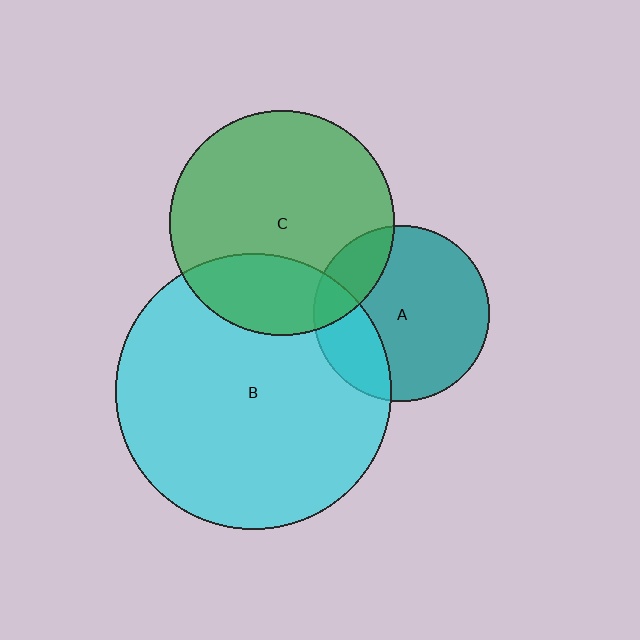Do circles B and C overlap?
Yes.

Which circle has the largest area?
Circle B (cyan).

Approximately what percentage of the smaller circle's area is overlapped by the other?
Approximately 25%.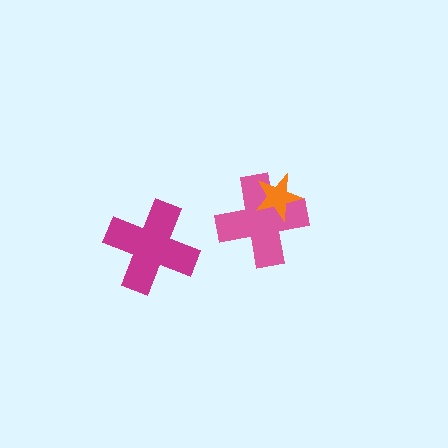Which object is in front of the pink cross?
The orange star is in front of the pink cross.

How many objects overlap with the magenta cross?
0 objects overlap with the magenta cross.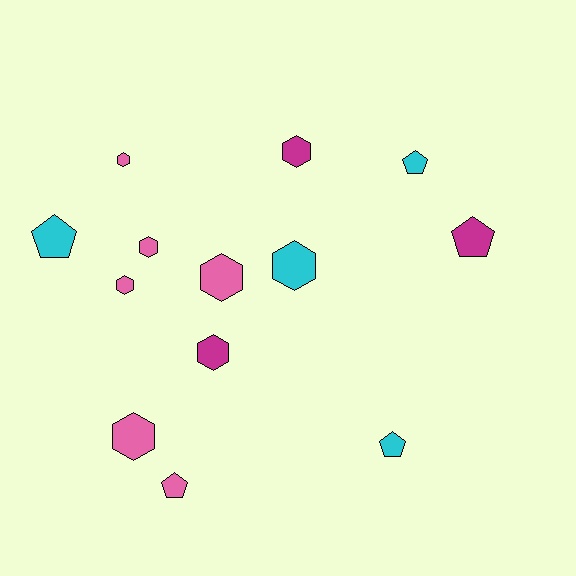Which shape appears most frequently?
Hexagon, with 8 objects.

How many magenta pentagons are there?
There is 1 magenta pentagon.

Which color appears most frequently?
Pink, with 6 objects.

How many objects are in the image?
There are 13 objects.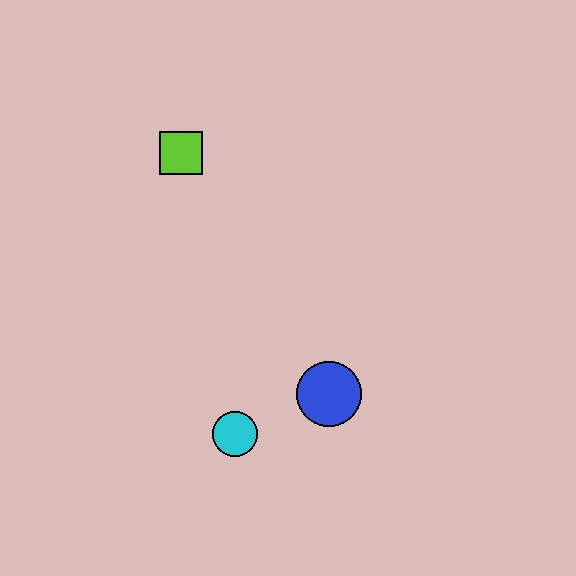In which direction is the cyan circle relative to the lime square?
The cyan circle is below the lime square.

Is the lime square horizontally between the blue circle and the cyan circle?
No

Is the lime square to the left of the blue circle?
Yes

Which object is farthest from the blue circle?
The lime square is farthest from the blue circle.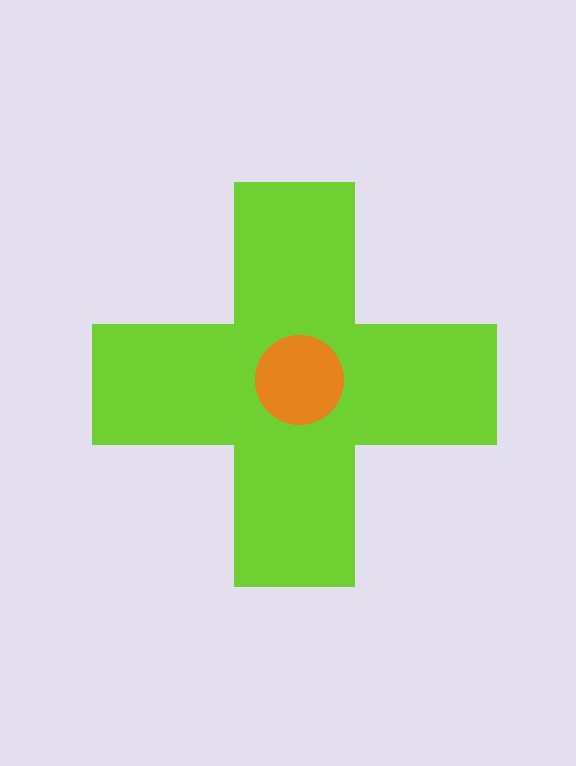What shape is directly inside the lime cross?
The orange circle.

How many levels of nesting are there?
2.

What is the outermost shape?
The lime cross.